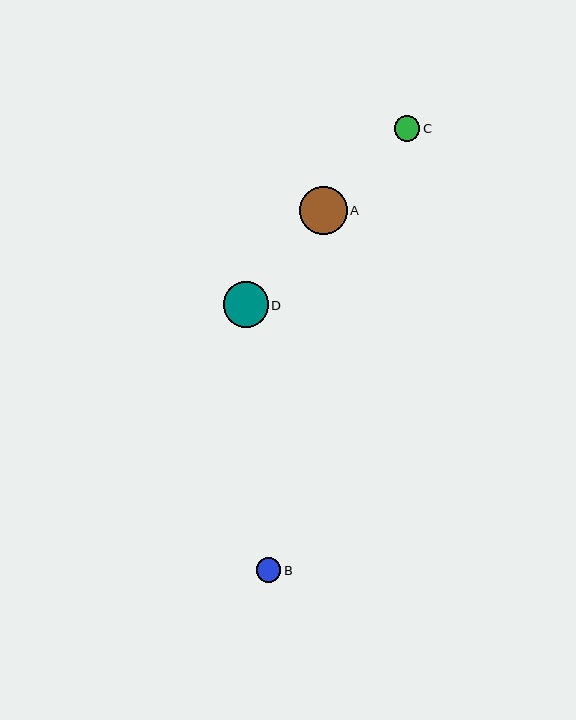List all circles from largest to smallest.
From largest to smallest: A, D, C, B.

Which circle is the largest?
Circle A is the largest with a size of approximately 48 pixels.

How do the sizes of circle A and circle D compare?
Circle A and circle D are approximately the same size.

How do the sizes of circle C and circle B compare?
Circle C and circle B are approximately the same size.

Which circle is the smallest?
Circle B is the smallest with a size of approximately 25 pixels.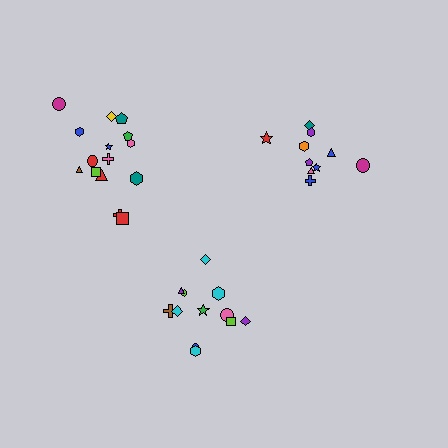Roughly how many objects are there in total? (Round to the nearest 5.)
Roughly 35 objects in total.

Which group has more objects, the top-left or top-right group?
The top-left group.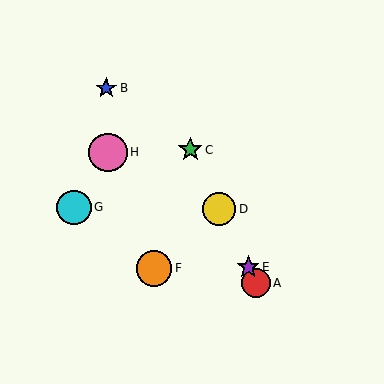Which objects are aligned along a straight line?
Objects A, C, D, E are aligned along a straight line.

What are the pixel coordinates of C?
Object C is at (190, 150).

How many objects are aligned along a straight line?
4 objects (A, C, D, E) are aligned along a straight line.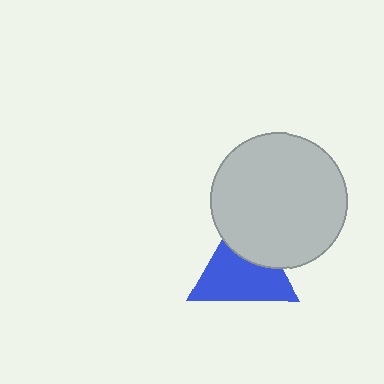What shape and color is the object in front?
The object in front is a light gray circle.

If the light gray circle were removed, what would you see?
You would see the complete blue triangle.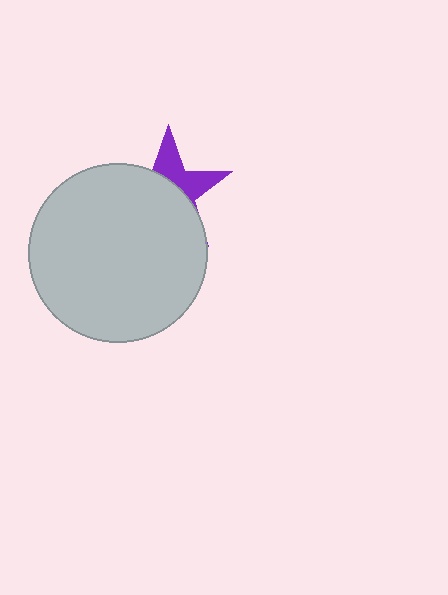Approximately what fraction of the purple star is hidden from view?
Roughly 65% of the purple star is hidden behind the light gray circle.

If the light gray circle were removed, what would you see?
You would see the complete purple star.